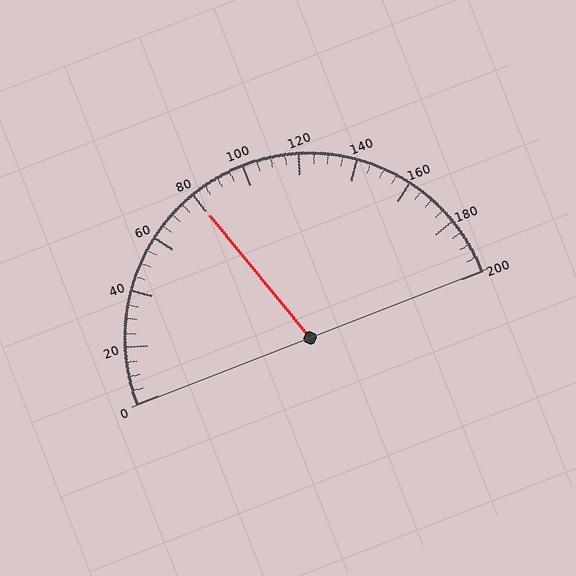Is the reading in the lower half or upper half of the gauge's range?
The reading is in the lower half of the range (0 to 200).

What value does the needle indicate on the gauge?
The needle indicates approximately 80.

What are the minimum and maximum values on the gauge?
The gauge ranges from 0 to 200.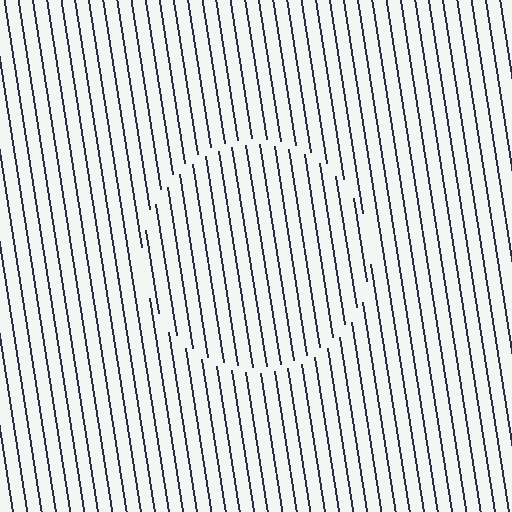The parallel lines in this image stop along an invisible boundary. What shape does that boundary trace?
An illusory circle. The interior of the shape contains the same grating, shifted by half a period — the contour is defined by the phase discontinuity where line-ends from the inner and outer gratings abut.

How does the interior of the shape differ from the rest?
The interior of the shape contains the same grating, shifted by half a period — the contour is defined by the phase discontinuity where line-ends from the inner and outer gratings abut.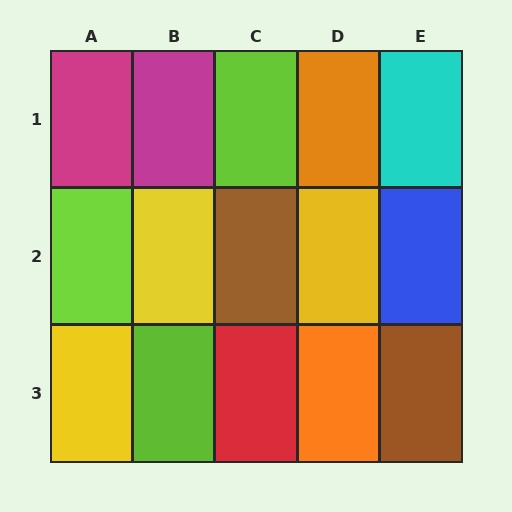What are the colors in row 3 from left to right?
Yellow, lime, red, orange, brown.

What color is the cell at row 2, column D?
Yellow.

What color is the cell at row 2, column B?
Yellow.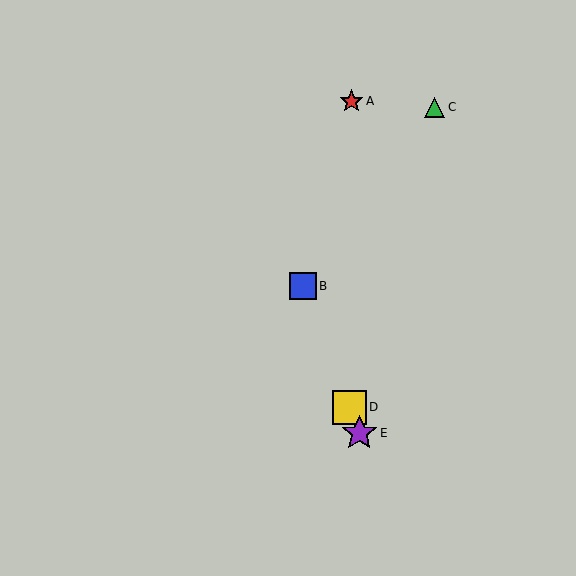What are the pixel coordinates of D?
Object D is at (349, 407).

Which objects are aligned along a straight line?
Objects B, D, E are aligned along a straight line.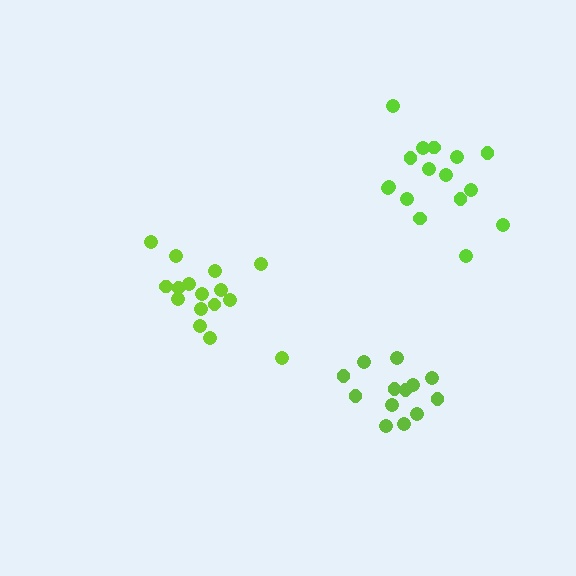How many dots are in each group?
Group 1: 16 dots, Group 2: 16 dots, Group 3: 13 dots (45 total).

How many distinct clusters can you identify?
There are 3 distinct clusters.